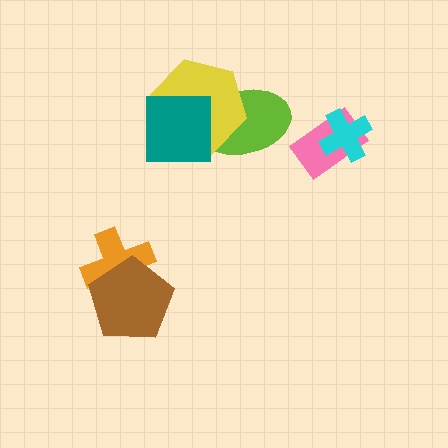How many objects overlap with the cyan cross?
1 object overlaps with the cyan cross.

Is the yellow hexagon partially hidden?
Yes, it is partially covered by another shape.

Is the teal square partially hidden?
No, no other shape covers it.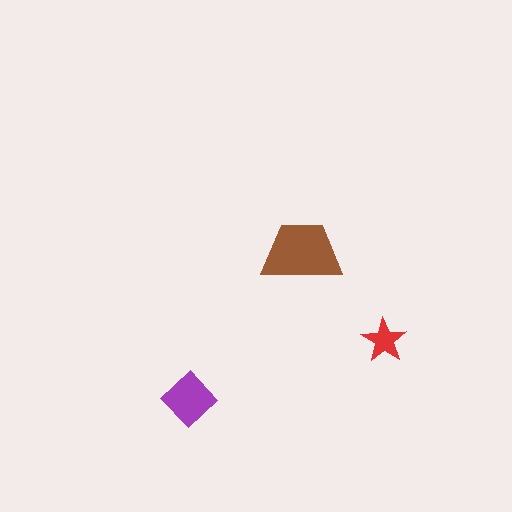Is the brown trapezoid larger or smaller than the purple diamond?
Larger.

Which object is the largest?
The brown trapezoid.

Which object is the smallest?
The red star.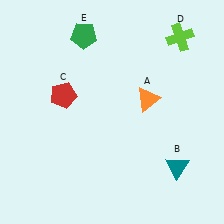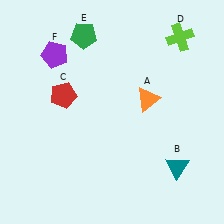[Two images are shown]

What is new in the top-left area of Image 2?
A purple pentagon (F) was added in the top-left area of Image 2.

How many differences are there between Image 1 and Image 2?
There is 1 difference between the two images.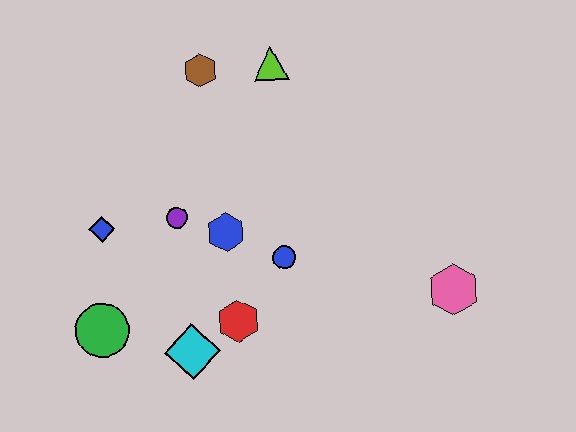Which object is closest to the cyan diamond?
The red hexagon is closest to the cyan diamond.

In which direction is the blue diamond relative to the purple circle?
The blue diamond is to the left of the purple circle.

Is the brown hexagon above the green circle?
Yes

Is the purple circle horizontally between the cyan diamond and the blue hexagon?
No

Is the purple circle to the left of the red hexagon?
Yes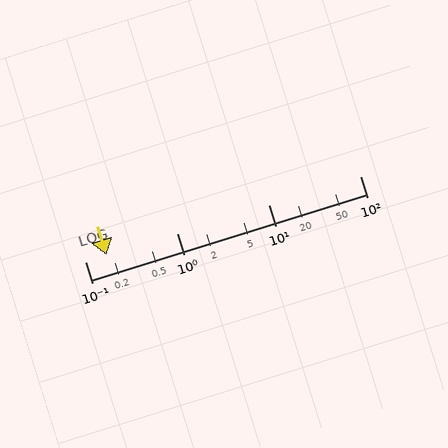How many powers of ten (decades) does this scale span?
The scale spans 3 decades, from 0.1 to 100.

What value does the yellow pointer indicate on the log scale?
The pointer indicates approximately 0.17.